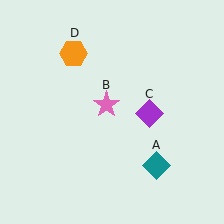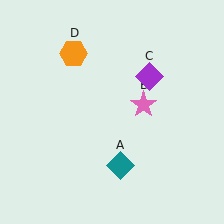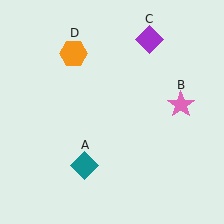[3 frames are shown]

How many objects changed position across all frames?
3 objects changed position: teal diamond (object A), pink star (object B), purple diamond (object C).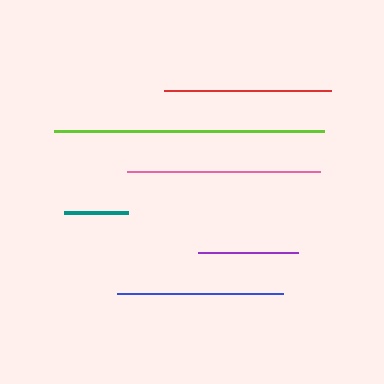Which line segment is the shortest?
The teal line is the shortest at approximately 64 pixels.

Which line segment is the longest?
The lime line is the longest at approximately 270 pixels.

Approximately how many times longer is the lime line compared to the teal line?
The lime line is approximately 4.2 times the length of the teal line.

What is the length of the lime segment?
The lime segment is approximately 270 pixels long.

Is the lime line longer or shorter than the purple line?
The lime line is longer than the purple line.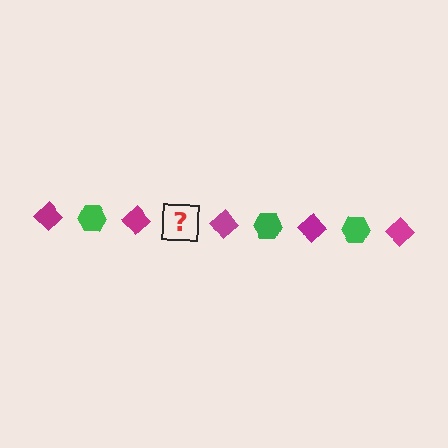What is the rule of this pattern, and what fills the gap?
The rule is that the pattern alternates between magenta diamond and green hexagon. The gap should be filled with a green hexagon.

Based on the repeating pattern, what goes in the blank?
The blank should be a green hexagon.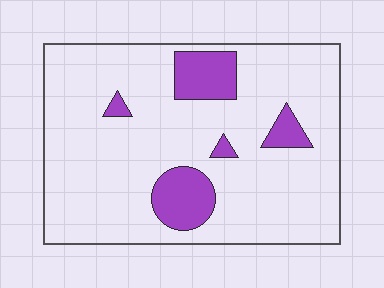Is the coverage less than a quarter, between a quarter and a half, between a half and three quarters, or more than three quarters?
Less than a quarter.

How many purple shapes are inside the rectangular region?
5.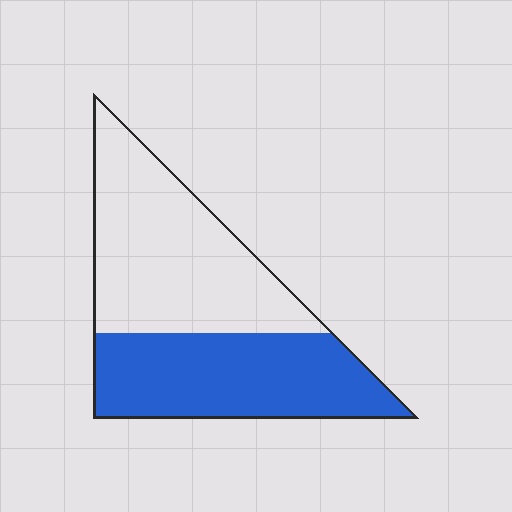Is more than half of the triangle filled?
No.